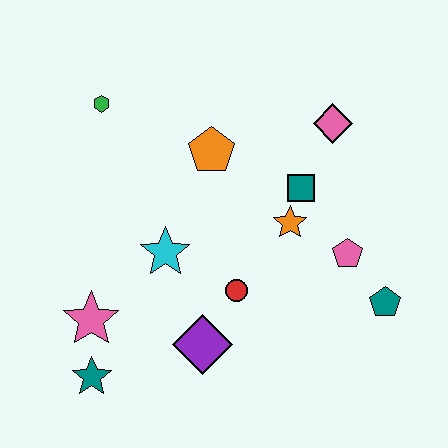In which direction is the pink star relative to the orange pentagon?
The pink star is below the orange pentagon.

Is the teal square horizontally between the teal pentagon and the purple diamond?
Yes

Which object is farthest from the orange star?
The teal star is farthest from the orange star.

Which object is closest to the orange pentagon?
The teal square is closest to the orange pentagon.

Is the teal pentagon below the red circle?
Yes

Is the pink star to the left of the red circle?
Yes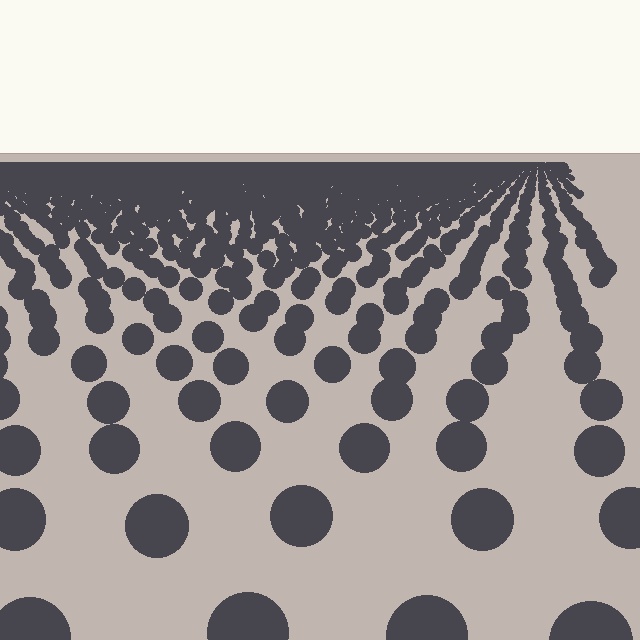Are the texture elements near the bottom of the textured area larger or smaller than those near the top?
Larger. Near the bottom, elements are closer to the viewer and appear at a bigger on-screen size.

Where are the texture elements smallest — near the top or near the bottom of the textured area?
Near the top.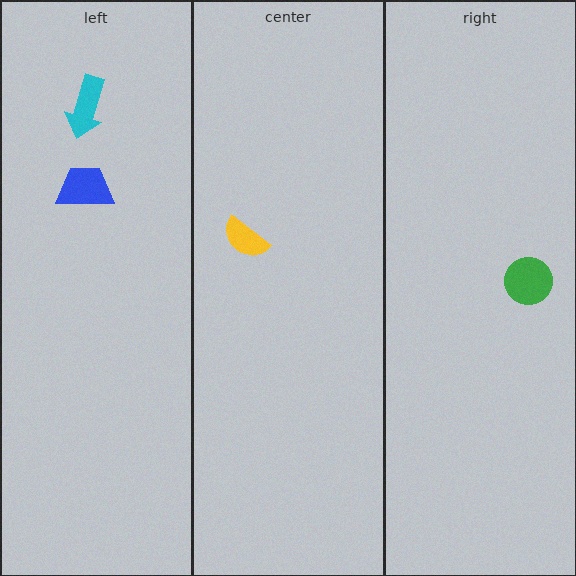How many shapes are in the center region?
1.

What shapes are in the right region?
The green circle.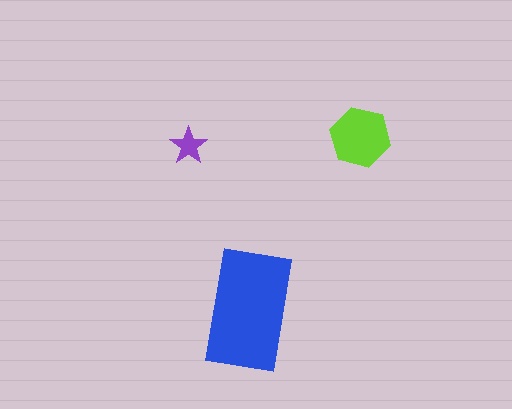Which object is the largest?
The blue rectangle.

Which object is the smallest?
The purple star.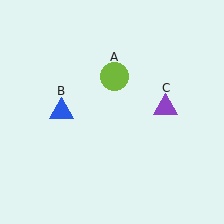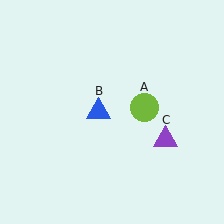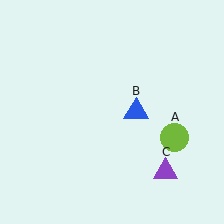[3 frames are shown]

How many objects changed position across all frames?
3 objects changed position: lime circle (object A), blue triangle (object B), purple triangle (object C).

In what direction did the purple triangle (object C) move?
The purple triangle (object C) moved down.